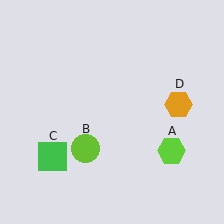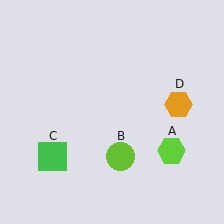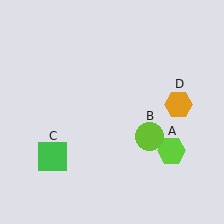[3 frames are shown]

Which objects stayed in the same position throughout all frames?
Lime hexagon (object A) and green square (object C) and orange hexagon (object D) remained stationary.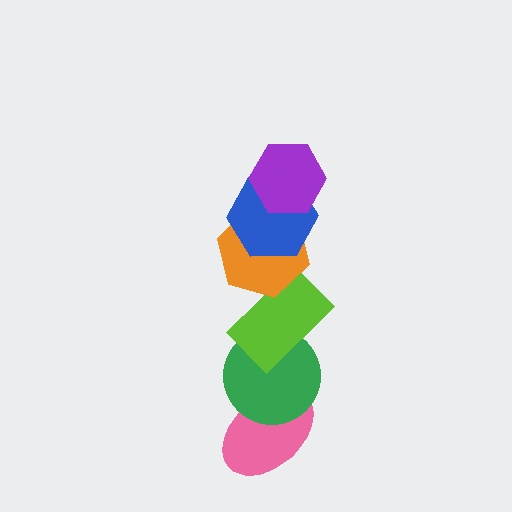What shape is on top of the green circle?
The lime rectangle is on top of the green circle.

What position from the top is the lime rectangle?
The lime rectangle is 4th from the top.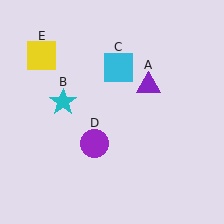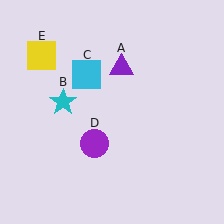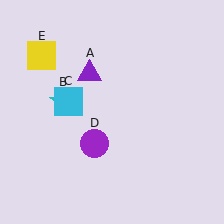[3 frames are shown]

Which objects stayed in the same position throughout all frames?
Cyan star (object B) and purple circle (object D) and yellow square (object E) remained stationary.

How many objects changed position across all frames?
2 objects changed position: purple triangle (object A), cyan square (object C).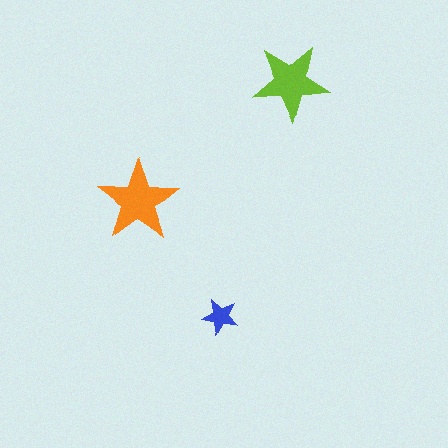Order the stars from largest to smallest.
the orange one, the lime one, the blue one.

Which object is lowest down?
The blue star is bottommost.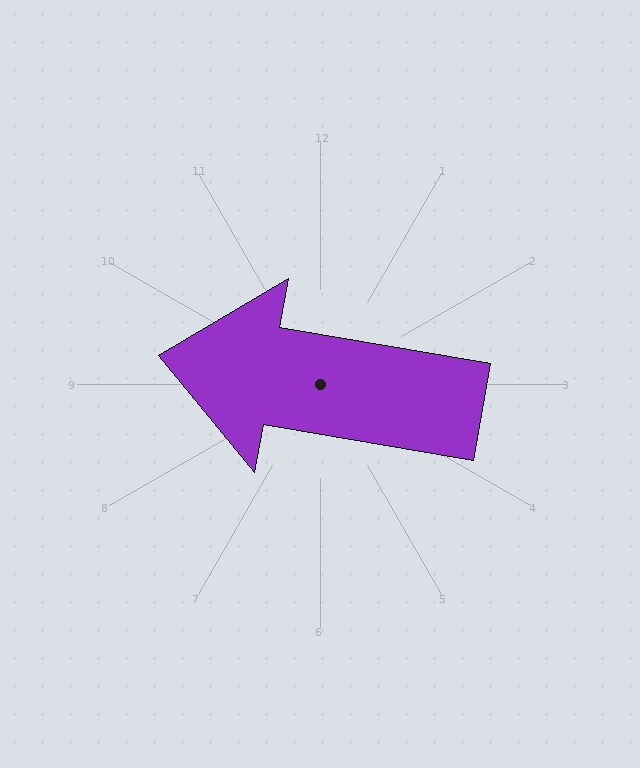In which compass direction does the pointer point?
West.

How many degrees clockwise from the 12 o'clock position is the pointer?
Approximately 280 degrees.